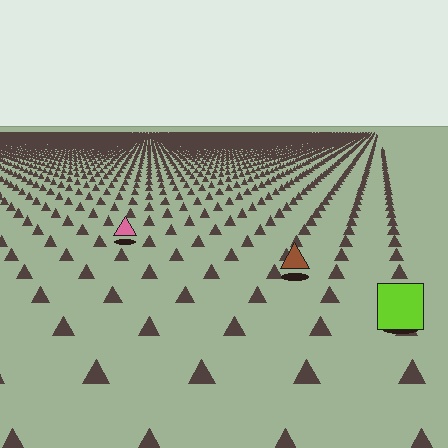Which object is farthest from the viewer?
The pink triangle is farthest from the viewer. It appears smaller and the ground texture around it is denser.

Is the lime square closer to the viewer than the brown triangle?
Yes. The lime square is closer — you can tell from the texture gradient: the ground texture is coarser near it.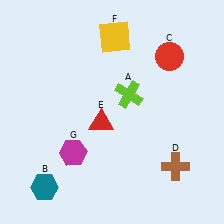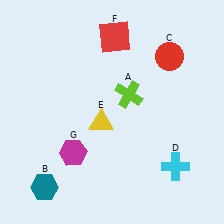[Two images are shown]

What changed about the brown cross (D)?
In Image 1, D is brown. In Image 2, it changed to cyan.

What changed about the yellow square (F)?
In Image 1, F is yellow. In Image 2, it changed to red.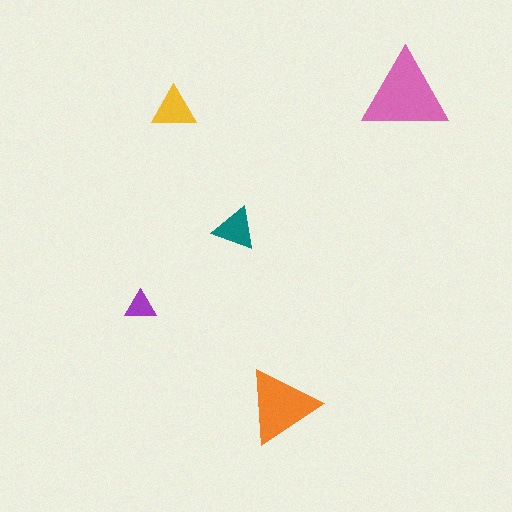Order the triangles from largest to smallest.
the pink one, the orange one, the yellow one, the teal one, the purple one.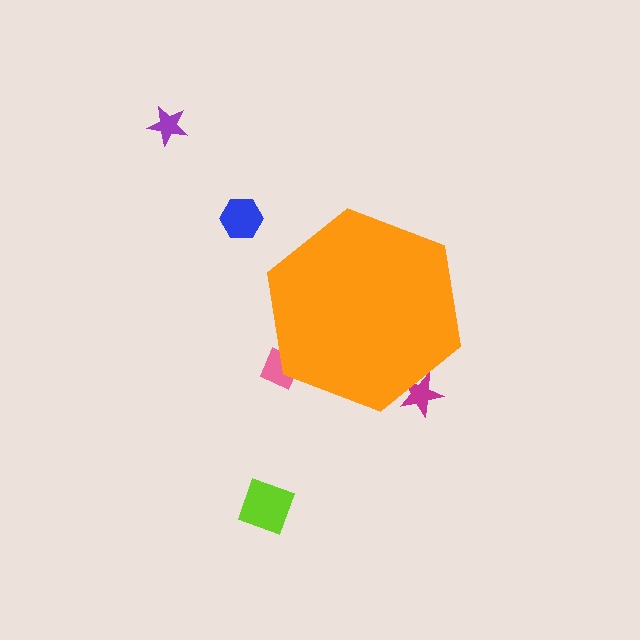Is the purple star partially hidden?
No, the purple star is fully visible.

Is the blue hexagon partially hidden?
No, the blue hexagon is fully visible.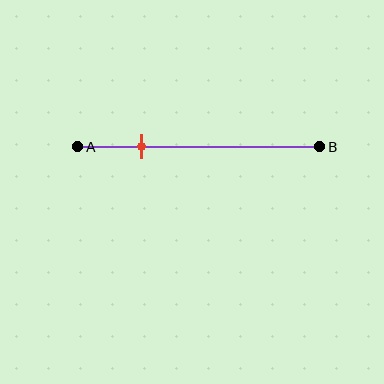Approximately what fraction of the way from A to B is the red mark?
The red mark is approximately 25% of the way from A to B.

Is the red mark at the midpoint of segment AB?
No, the mark is at about 25% from A, not at the 50% midpoint.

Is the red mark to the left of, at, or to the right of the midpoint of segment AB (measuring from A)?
The red mark is to the left of the midpoint of segment AB.